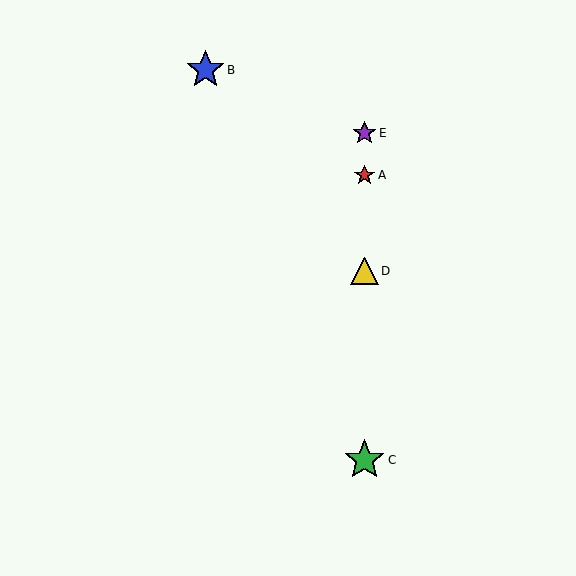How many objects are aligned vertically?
4 objects (A, C, D, E) are aligned vertically.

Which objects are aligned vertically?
Objects A, C, D, E are aligned vertically.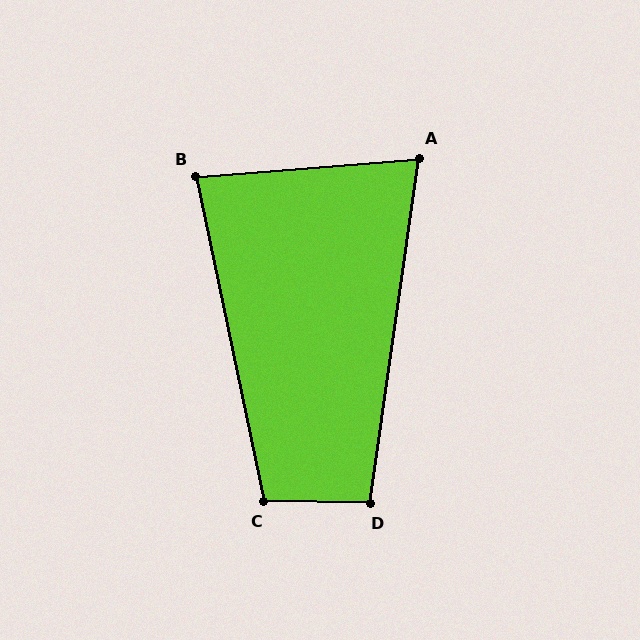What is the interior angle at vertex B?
Approximately 83 degrees (acute).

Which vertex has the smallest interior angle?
A, at approximately 77 degrees.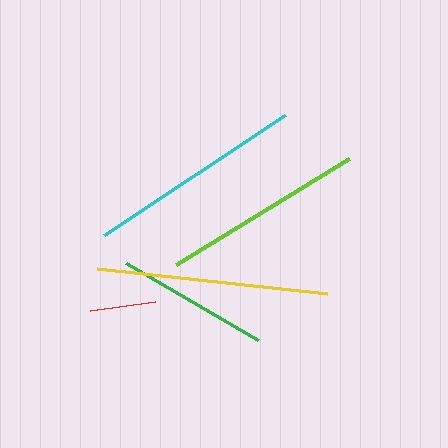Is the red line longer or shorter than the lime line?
The lime line is longer than the red line.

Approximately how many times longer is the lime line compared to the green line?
The lime line is approximately 1.3 times the length of the green line.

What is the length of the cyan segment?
The cyan segment is approximately 217 pixels long.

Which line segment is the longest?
The yellow line is the longest at approximately 231 pixels.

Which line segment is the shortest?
The red line is the shortest at approximately 66 pixels.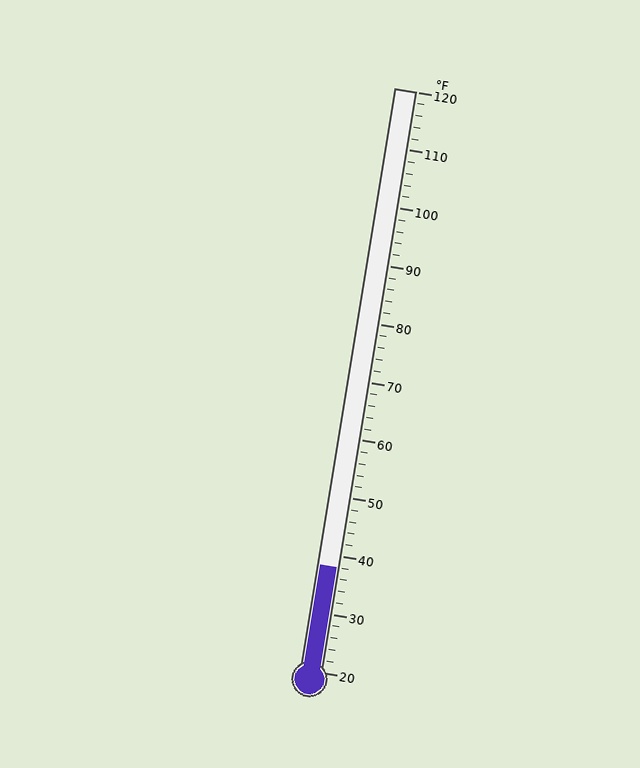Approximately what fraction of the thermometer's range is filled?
The thermometer is filled to approximately 20% of its range.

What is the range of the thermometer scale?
The thermometer scale ranges from 20°F to 120°F.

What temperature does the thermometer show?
The thermometer shows approximately 38°F.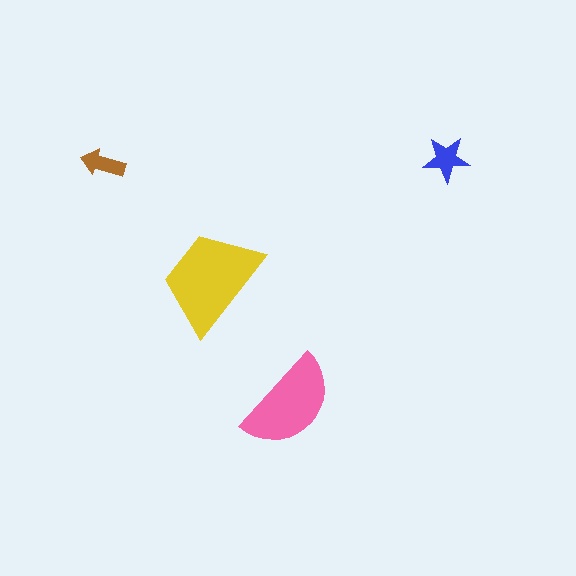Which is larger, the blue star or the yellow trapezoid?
The yellow trapezoid.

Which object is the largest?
The yellow trapezoid.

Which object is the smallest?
The brown arrow.